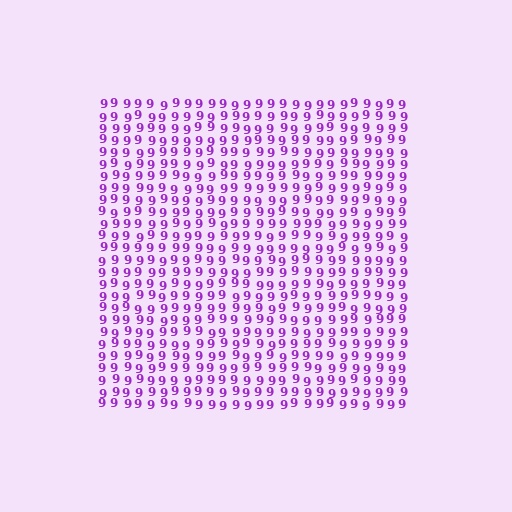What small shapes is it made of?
It is made of small digit 9's.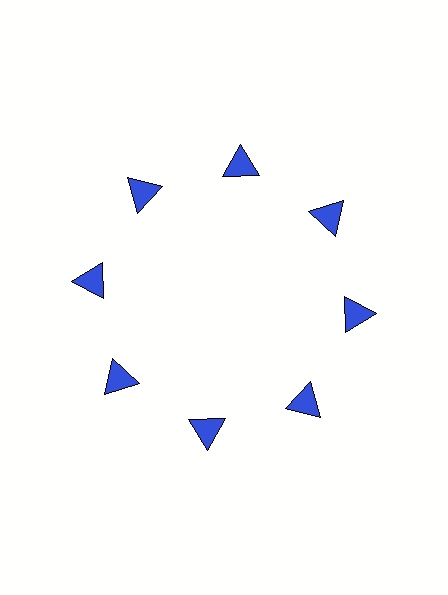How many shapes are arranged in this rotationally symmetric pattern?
There are 8 shapes, arranged in 8 groups of 1.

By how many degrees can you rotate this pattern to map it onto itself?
The pattern maps onto itself every 45 degrees of rotation.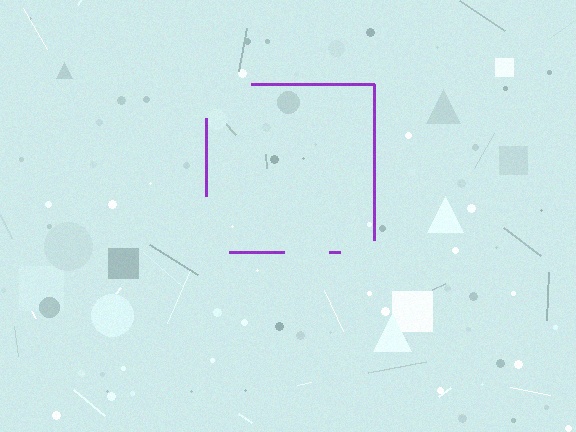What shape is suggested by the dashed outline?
The dashed outline suggests a square.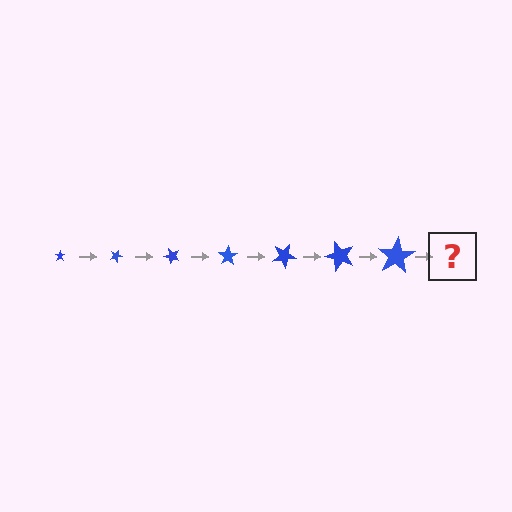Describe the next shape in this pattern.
It should be a star, larger than the previous one and rotated 175 degrees from the start.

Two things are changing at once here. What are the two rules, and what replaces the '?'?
The two rules are that the star grows larger each step and it rotates 25 degrees each step. The '?' should be a star, larger than the previous one and rotated 175 degrees from the start.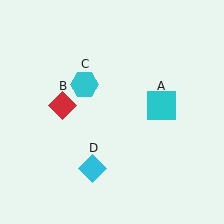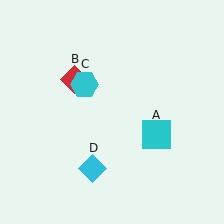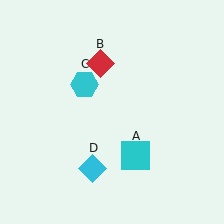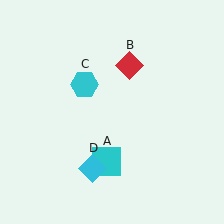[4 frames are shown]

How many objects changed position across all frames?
2 objects changed position: cyan square (object A), red diamond (object B).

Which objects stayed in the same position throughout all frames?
Cyan hexagon (object C) and cyan diamond (object D) remained stationary.